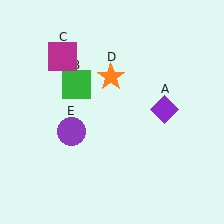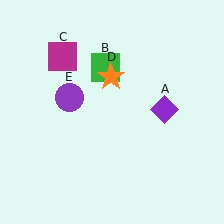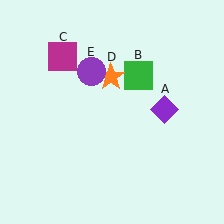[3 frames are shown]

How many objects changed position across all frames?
2 objects changed position: green square (object B), purple circle (object E).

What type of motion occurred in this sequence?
The green square (object B), purple circle (object E) rotated clockwise around the center of the scene.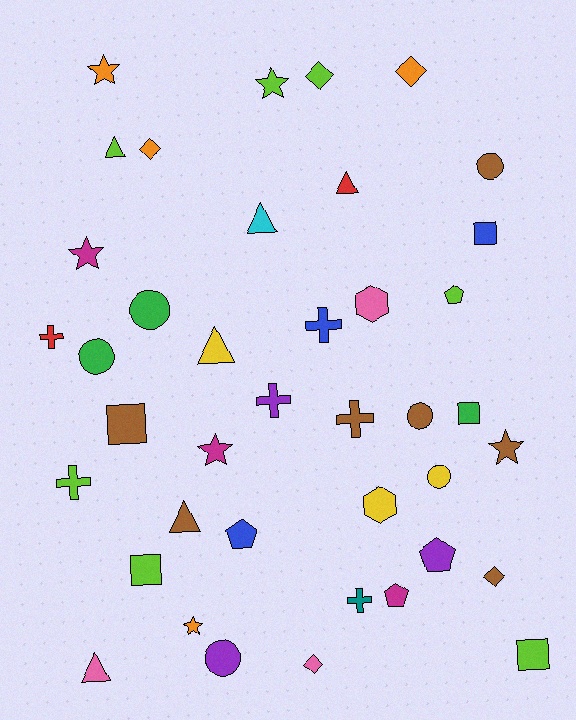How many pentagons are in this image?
There are 4 pentagons.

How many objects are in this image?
There are 40 objects.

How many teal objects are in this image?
There is 1 teal object.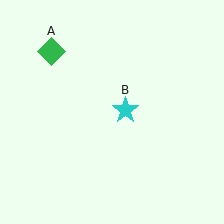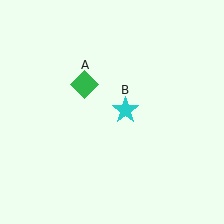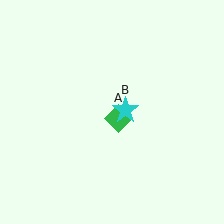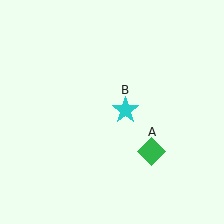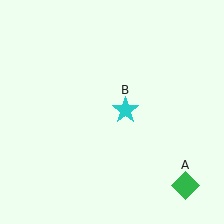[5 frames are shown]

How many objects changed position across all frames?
1 object changed position: green diamond (object A).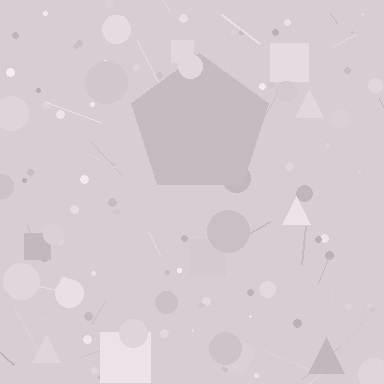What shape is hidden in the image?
A pentagon is hidden in the image.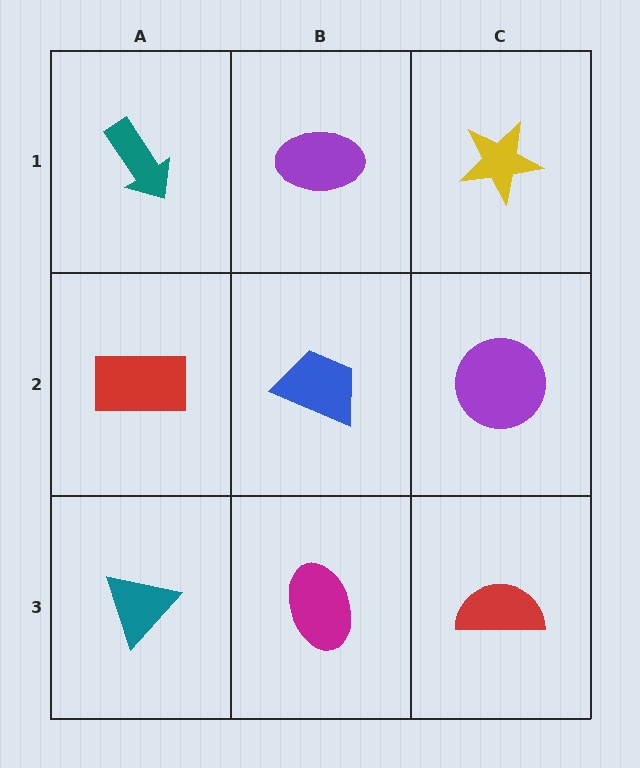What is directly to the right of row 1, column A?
A purple ellipse.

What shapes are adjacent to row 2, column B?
A purple ellipse (row 1, column B), a magenta ellipse (row 3, column B), a red rectangle (row 2, column A), a purple circle (row 2, column C).